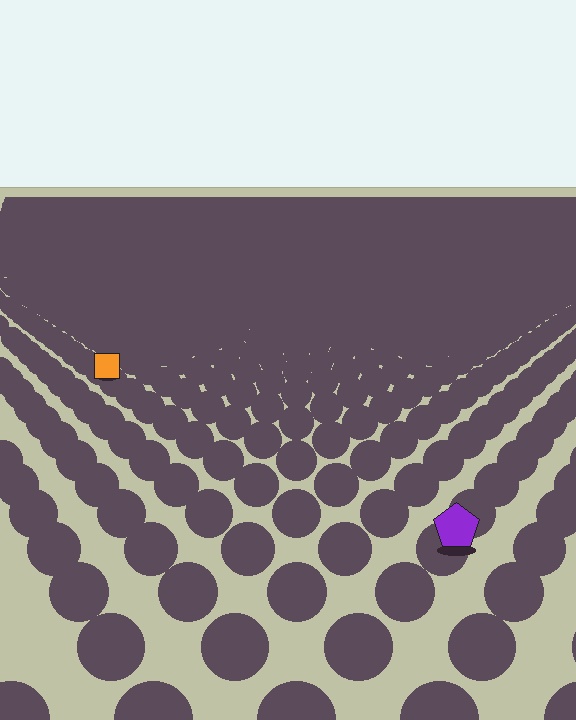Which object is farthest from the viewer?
The orange square is farthest from the viewer. It appears smaller and the ground texture around it is denser.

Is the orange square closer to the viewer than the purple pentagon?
No. The purple pentagon is closer — you can tell from the texture gradient: the ground texture is coarser near it.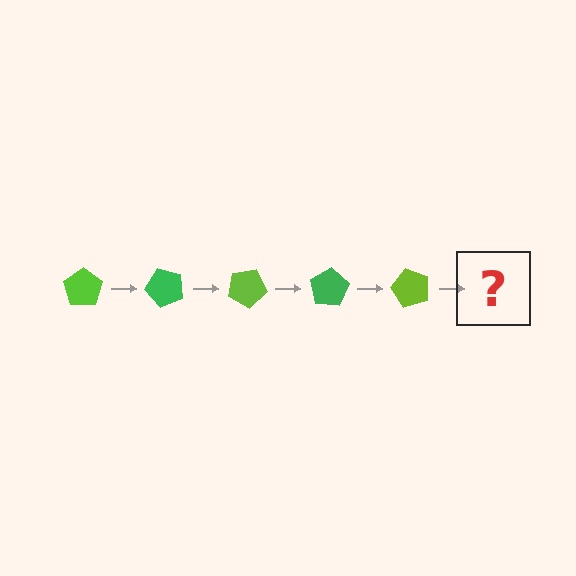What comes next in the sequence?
The next element should be a green pentagon, rotated 250 degrees from the start.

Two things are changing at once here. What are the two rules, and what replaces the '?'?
The two rules are that it rotates 50 degrees each step and the color cycles through lime and green. The '?' should be a green pentagon, rotated 250 degrees from the start.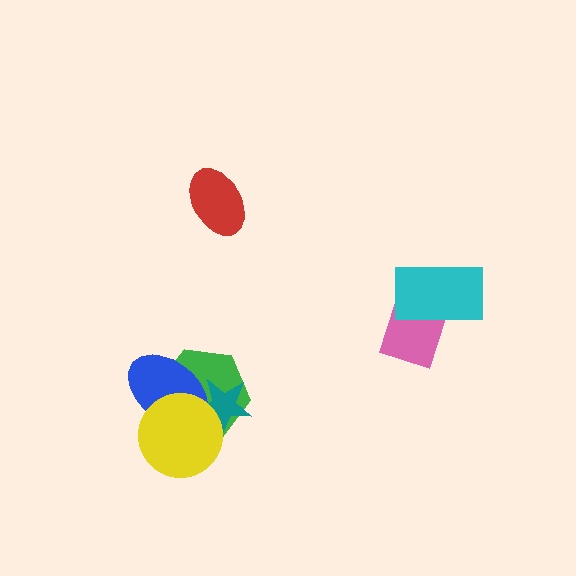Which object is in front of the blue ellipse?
The yellow circle is in front of the blue ellipse.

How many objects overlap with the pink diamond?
1 object overlaps with the pink diamond.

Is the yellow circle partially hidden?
No, no other shape covers it.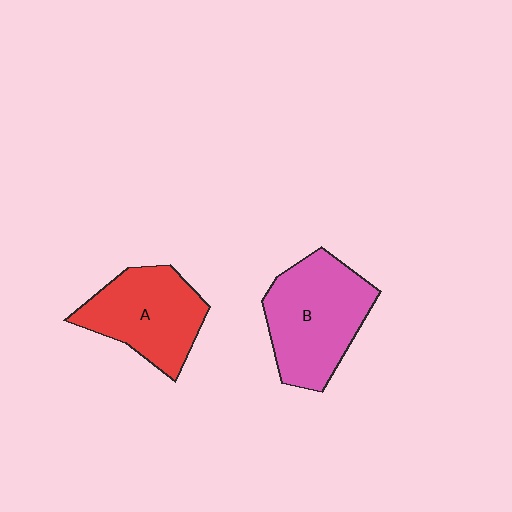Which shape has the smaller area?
Shape A (red).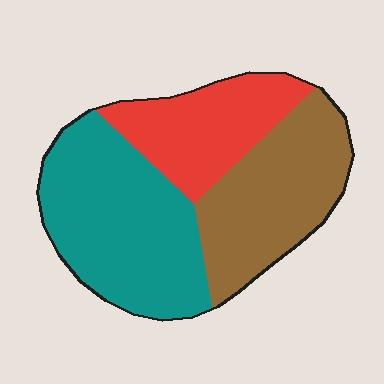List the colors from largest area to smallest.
From largest to smallest: teal, brown, red.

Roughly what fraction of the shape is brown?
Brown covers about 35% of the shape.